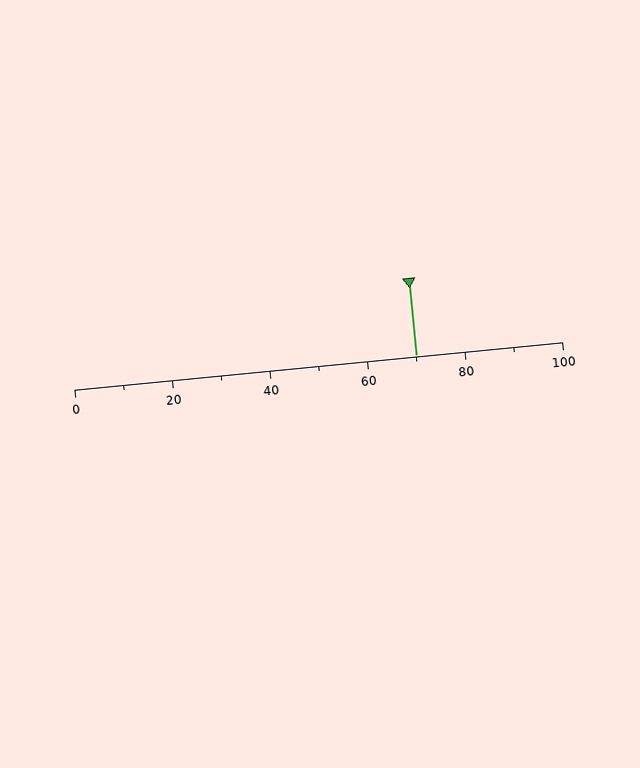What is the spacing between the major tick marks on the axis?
The major ticks are spaced 20 apart.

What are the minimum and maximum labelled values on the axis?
The axis runs from 0 to 100.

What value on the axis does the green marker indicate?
The marker indicates approximately 70.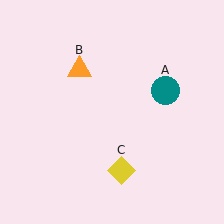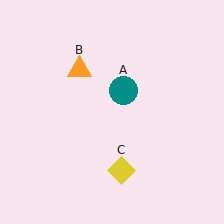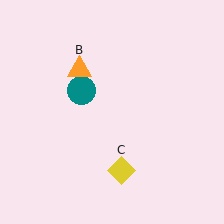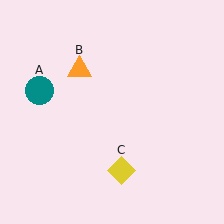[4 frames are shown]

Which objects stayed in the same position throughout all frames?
Orange triangle (object B) and yellow diamond (object C) remained stationary.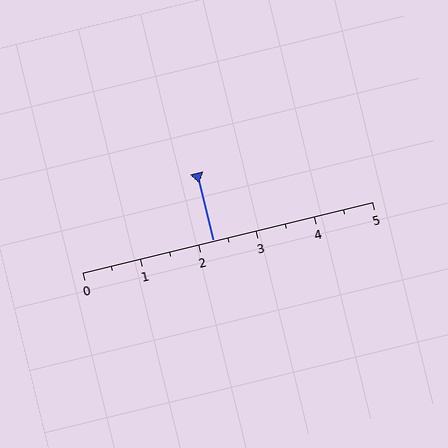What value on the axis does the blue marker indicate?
The marker indicates approximately 2.2.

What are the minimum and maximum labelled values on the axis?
The axis runs from 0 to 5.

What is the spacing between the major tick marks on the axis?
The major ticks are spaced 1 apart.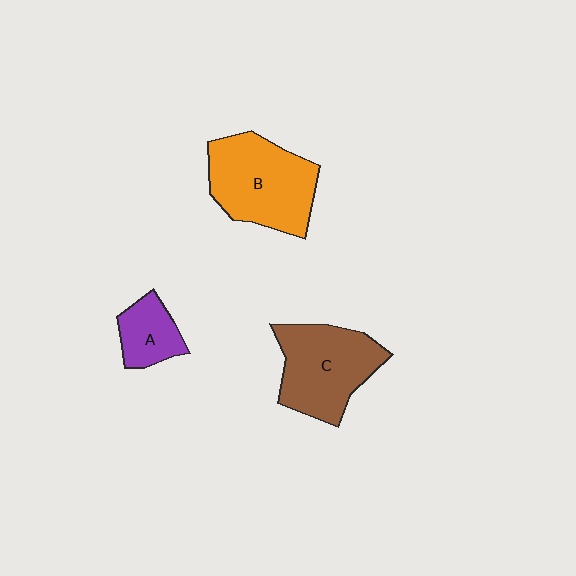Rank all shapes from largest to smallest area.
From largest to smallest: B (orange), C (brown), A (purple).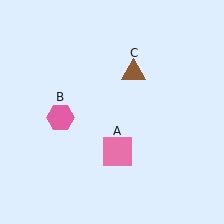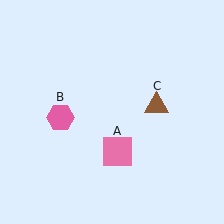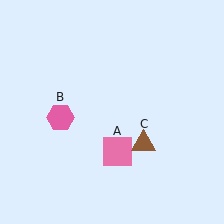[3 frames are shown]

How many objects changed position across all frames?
1 object changed position: brown triangle (object C).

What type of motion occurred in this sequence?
The brown triangle (object C) rotated clockwise around the center of the scene.